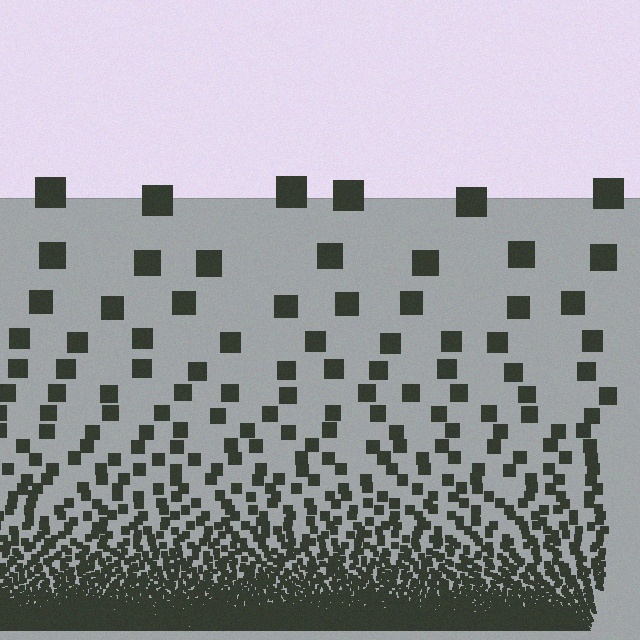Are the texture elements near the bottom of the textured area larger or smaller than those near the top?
Smaller. The gradient is inverted — elements near the bottom are smaller and denser.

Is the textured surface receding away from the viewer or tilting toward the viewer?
The surface appears to tilt toward the viewer. Texture elements get larger and sparser toward the top.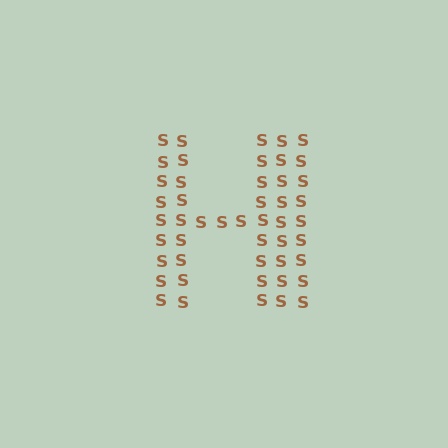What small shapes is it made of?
It is made of small letter S's.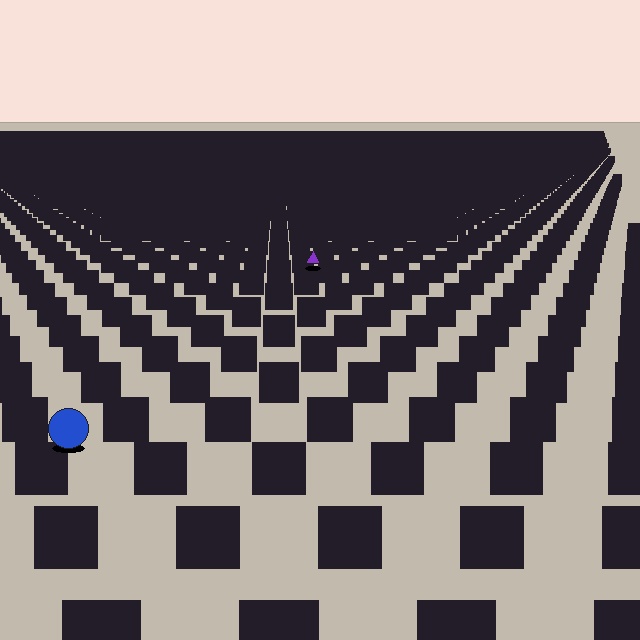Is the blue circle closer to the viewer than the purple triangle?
Yes. The blue circle is closer — you can tell from the texture gradient: the ground texture is coarser near it.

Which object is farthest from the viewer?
The purple triangle is farthest from the viewer. It appears smaller and the ground texture around it is denser.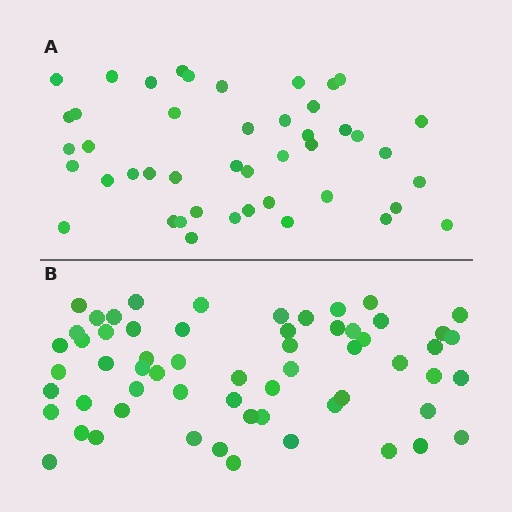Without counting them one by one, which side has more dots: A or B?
Region B (the bottom region) has more dots.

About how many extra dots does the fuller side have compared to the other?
Region B has approximately 15 more dots than region A.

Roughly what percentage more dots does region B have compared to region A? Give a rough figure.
About 35% more.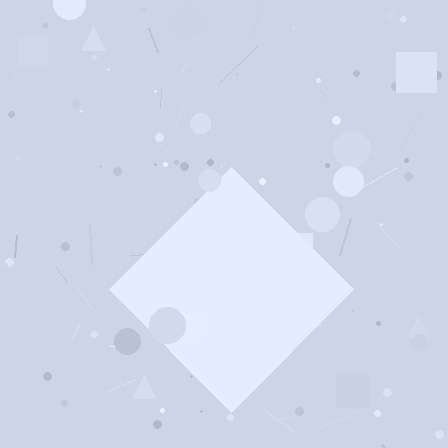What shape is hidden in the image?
A diamond is hidden in the image.